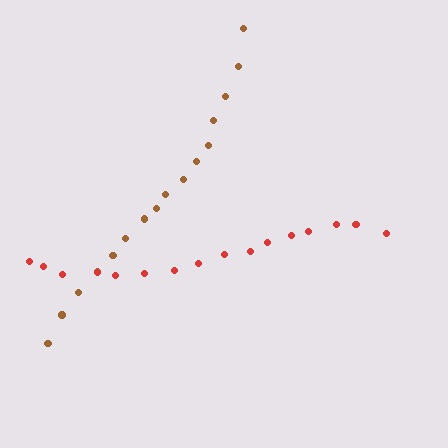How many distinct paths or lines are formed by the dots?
There are 2 distinct paths.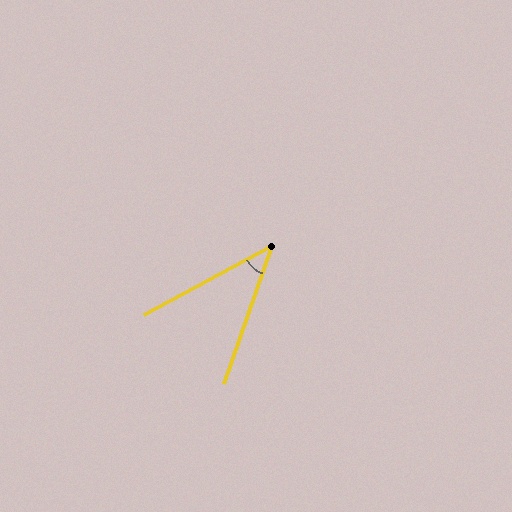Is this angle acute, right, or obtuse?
It is acute.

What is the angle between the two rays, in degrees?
Approximately 43 degrees.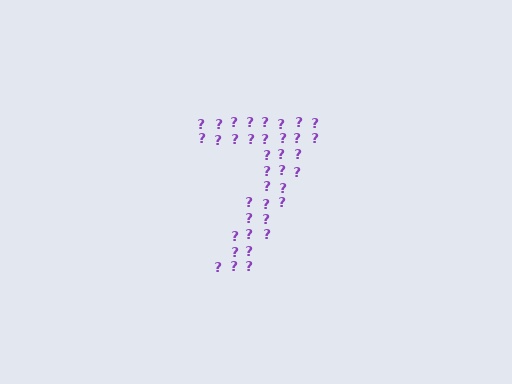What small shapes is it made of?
It is made of small question marks.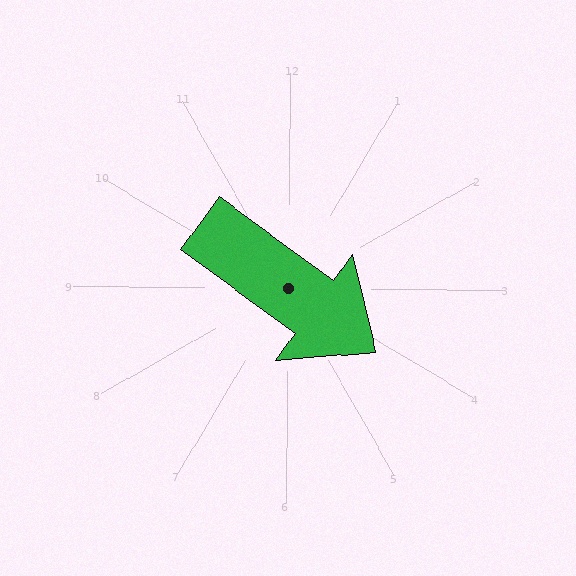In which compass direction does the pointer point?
Southeast.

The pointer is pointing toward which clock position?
Roughly 4 o'clock.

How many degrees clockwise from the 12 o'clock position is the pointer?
Approximately 126 degrees.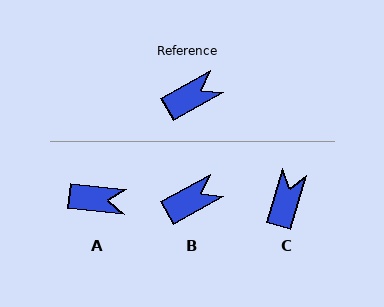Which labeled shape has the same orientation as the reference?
B.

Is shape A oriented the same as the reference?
No, it is off by about 35 degrees.